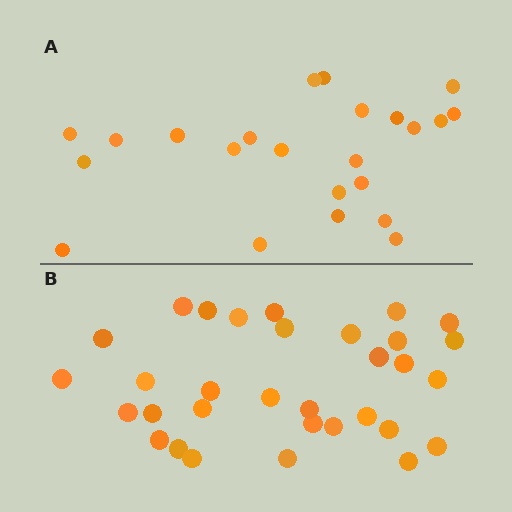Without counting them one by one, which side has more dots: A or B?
Region B (the bottom region) has more dots.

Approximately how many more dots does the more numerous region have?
Region B has roughly 8 or so more dots than region A.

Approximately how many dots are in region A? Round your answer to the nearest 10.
About 20 dots. (The exact count is 23, which rounds to 20.)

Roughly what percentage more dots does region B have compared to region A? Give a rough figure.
About 40% more.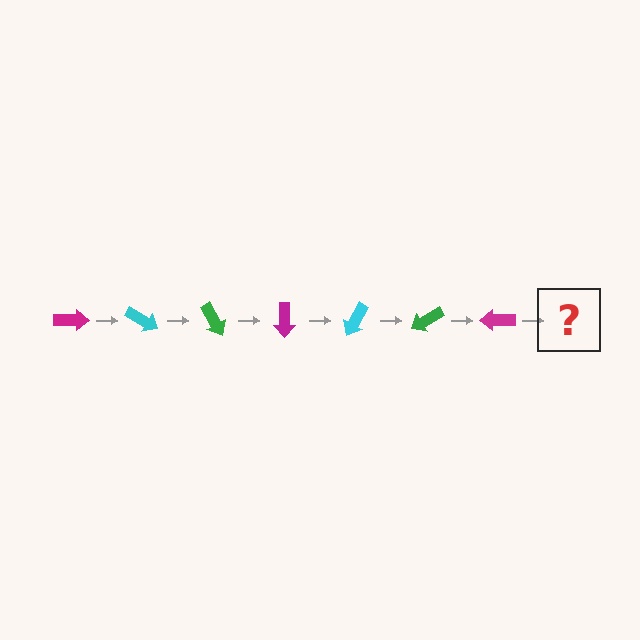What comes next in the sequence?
The next element should be a cyan arrow, rotated 210 degrees from the start.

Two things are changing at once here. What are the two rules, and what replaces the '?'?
The two rules are that it rotates 30 degrees each step and the color cycles through magenta, cyan, and green. The '?' should be a cyan arrow, rotated 210 degrees from the start.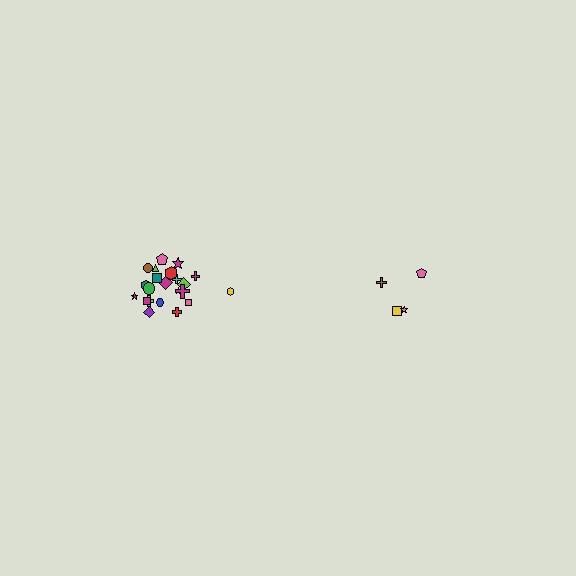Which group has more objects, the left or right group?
The left group.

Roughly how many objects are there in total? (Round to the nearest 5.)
Roughly 25 objects in total.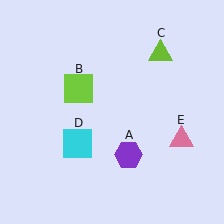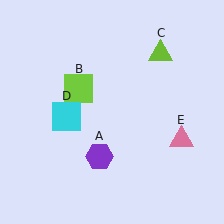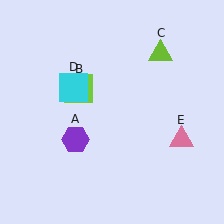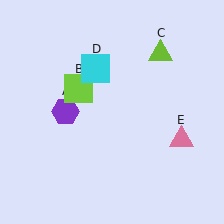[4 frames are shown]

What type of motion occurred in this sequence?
The purple hexagon (object A), cyan square (object D) rotated clockwise around the center of the scene.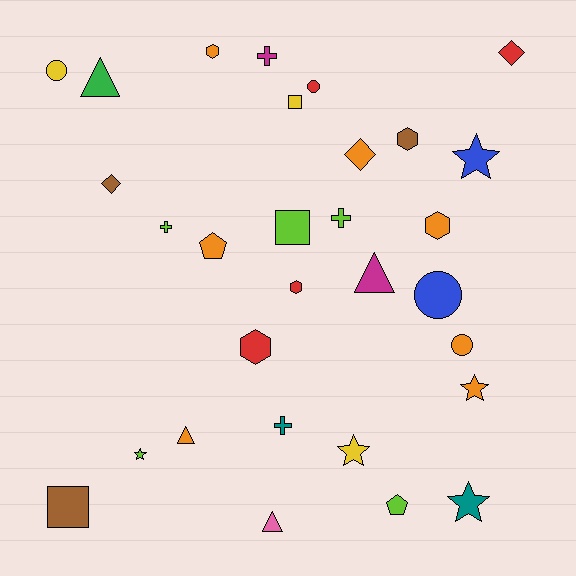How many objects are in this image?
There are 30 objects.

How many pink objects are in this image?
There is 1 pink object.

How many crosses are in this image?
There are 4 crosses.